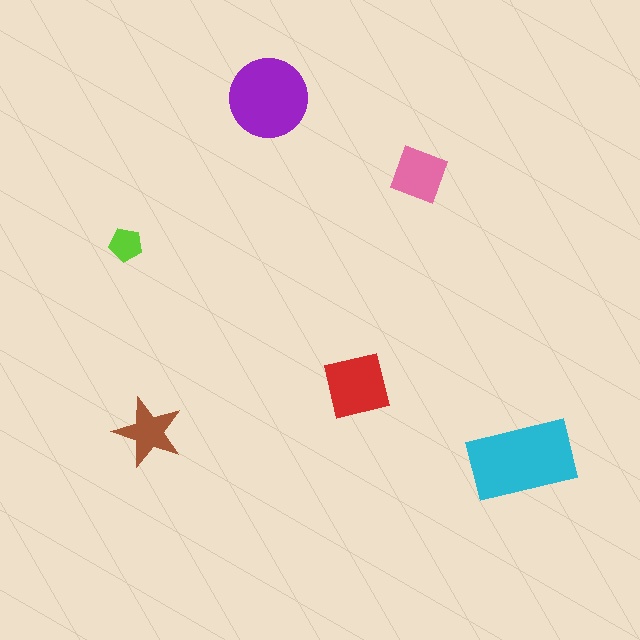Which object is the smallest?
The lime pentagon.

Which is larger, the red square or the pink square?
The red square.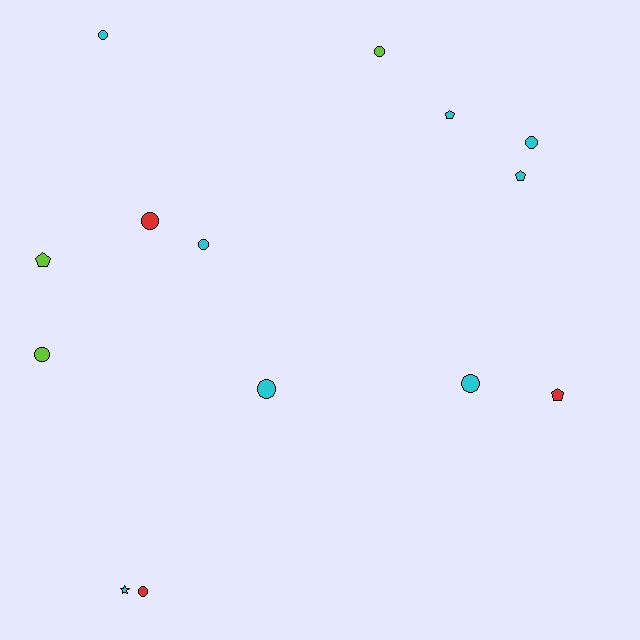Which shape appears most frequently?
Circle, with 9 objects.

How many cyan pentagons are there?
There are 2 cyan pentagons.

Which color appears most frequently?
Cyan, with 8 objects.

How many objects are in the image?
There are 14 objects.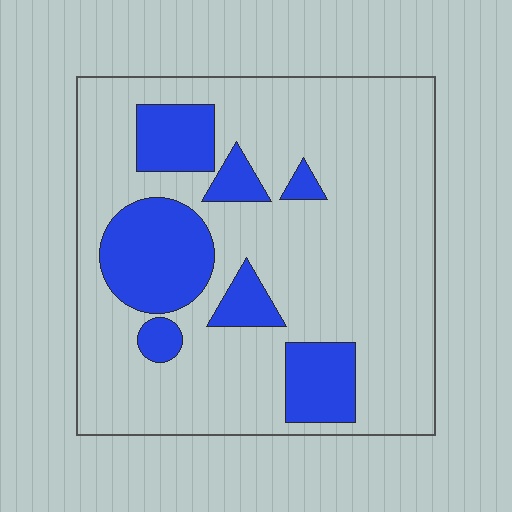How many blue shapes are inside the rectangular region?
7.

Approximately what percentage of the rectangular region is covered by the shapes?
Approximately 25%.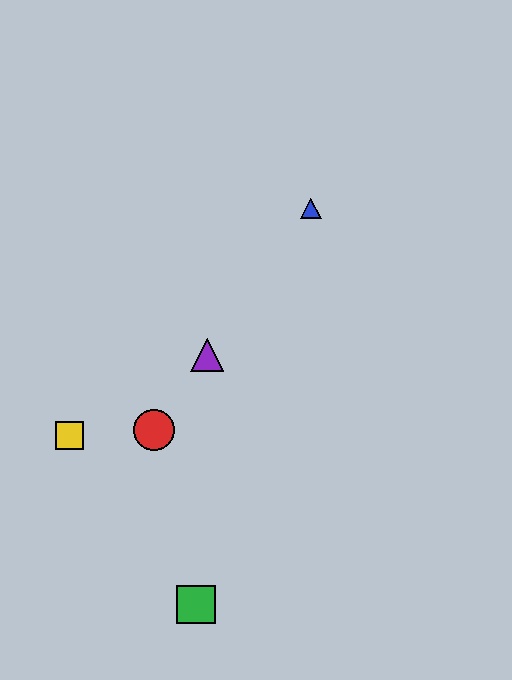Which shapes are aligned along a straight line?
The red circle, the blue triangle, the purple triangle are aligned along a straight line.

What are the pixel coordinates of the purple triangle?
The purple triangle is at (207, 355).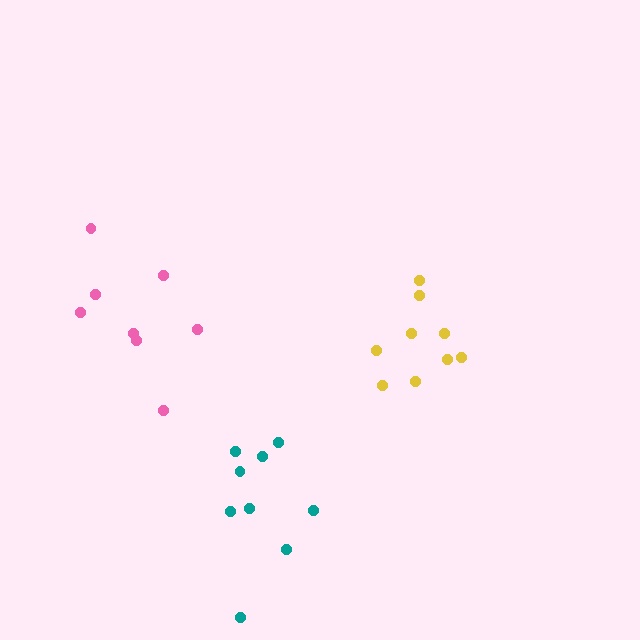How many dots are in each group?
Group 1: 9 dots, Group 2: 8 dots, Group 3: 9 dots (26 total).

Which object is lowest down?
The teal cluster is bottommost.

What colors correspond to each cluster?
The clusters are colored: yellow, pink, teal.